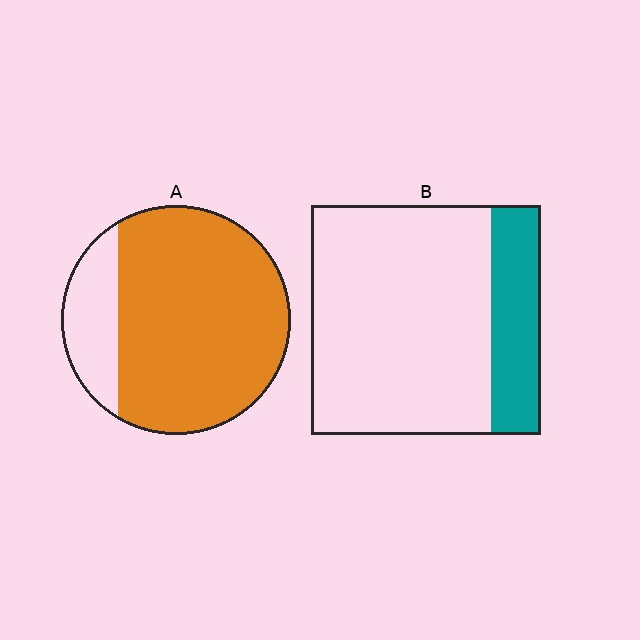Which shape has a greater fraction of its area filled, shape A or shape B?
Shape A.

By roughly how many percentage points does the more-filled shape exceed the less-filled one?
By roughly 60 percentage points (A over B).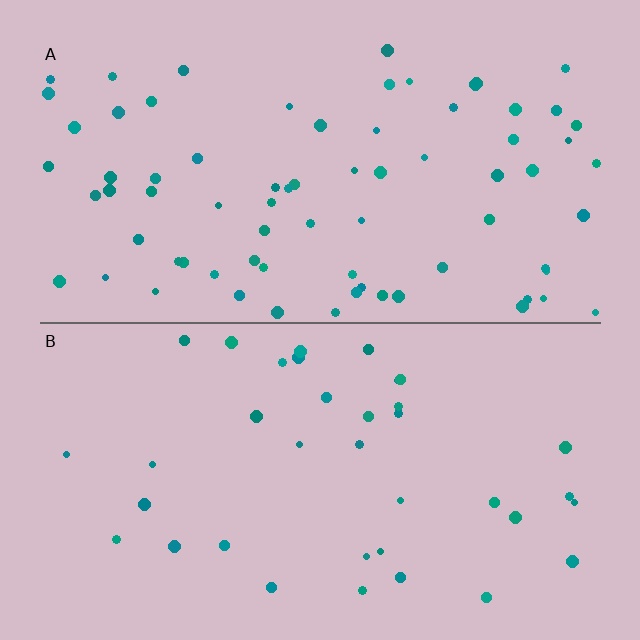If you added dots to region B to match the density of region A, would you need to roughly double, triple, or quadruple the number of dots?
Approximately double.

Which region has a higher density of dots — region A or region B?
A (the top).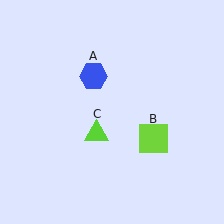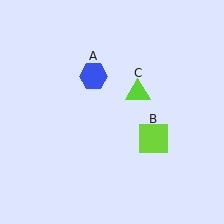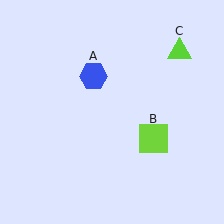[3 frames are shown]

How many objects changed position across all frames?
1 object changed position: lime triangle (object C).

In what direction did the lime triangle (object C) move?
The lime triangle (object C) moved up and to the right.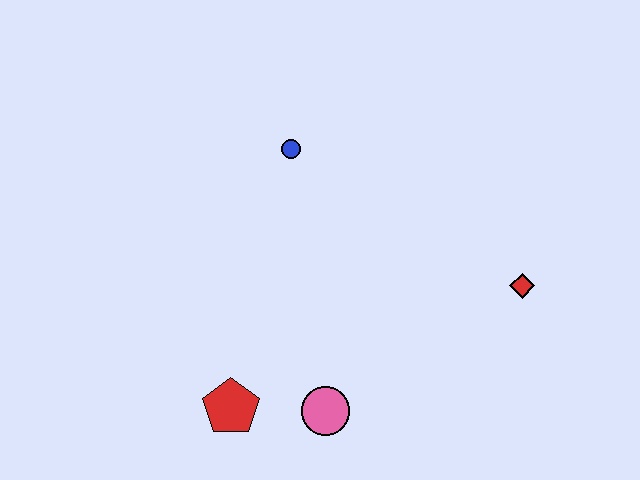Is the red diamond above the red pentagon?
Yes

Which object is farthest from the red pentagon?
The red diamond is farthest from the red pentagon.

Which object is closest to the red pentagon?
The pink circle is closest to the red pentagon.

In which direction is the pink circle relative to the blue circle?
The pink circle is below the blue circle.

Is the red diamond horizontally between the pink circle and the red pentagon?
No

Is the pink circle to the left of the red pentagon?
No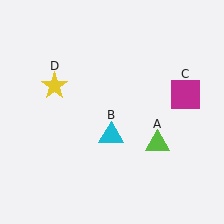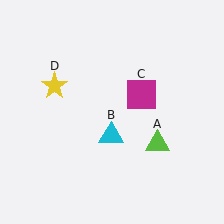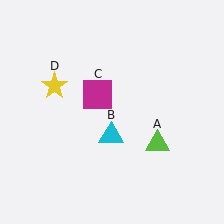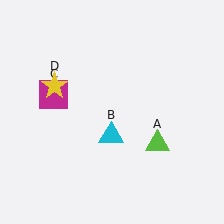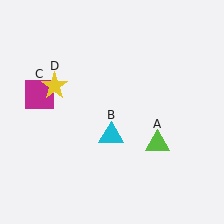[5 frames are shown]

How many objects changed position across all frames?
1 object changed position: magenta square (object C).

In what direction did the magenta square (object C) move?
The magenta square (object C) moved left.